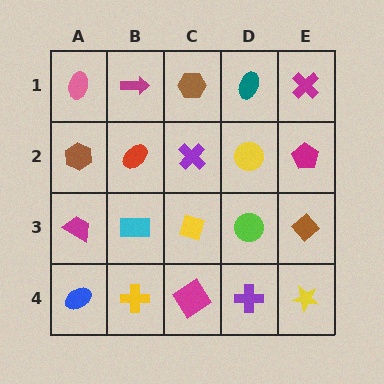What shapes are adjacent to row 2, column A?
A pink ellipse (row 1, column A), a magenta trapezoid (row 3, column A), a red ellipse (row 2, column B).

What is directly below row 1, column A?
A brown hexagon.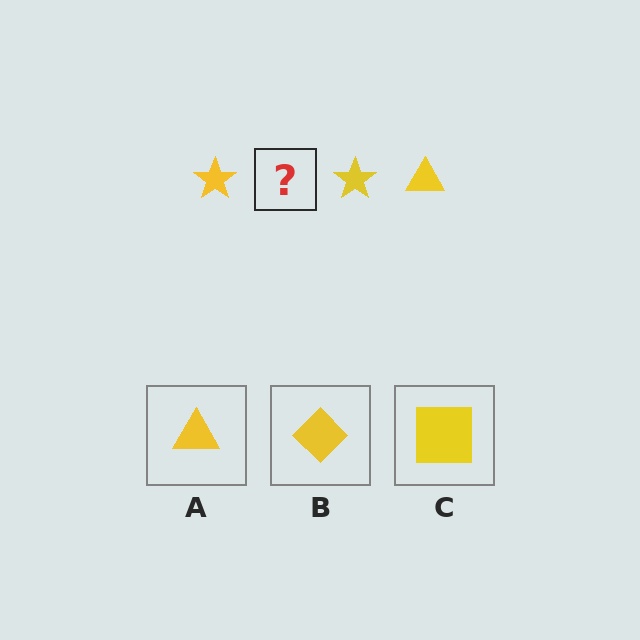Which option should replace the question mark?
Option A.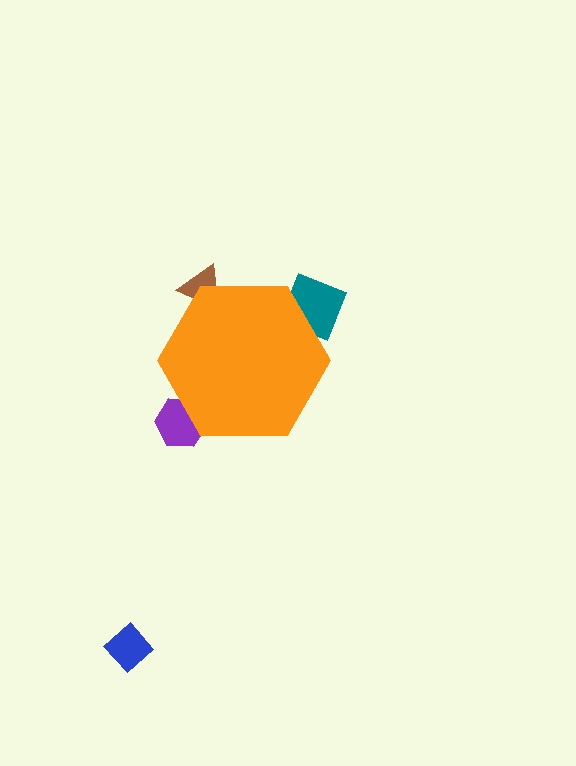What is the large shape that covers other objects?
An orange hexagon.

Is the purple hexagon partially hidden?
Yes, the purple hexagon is partially hidden behind the orange hexagon.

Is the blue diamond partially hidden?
No, the blue diamond is fully visible.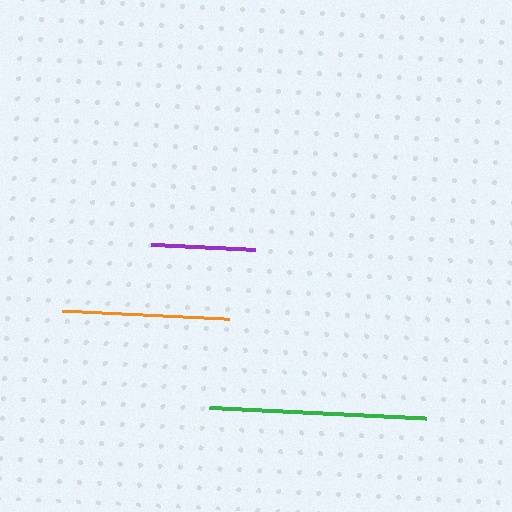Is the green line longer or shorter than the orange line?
The green line is longer than the orange line.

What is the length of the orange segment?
The orange segment is approximately 167 pixels long.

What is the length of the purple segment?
The purple segment is approximately 104 pixels long.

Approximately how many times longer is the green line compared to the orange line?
The green line is approximately 1.3 times the length of the orange line.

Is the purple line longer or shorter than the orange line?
The orange line is longer than the purple line.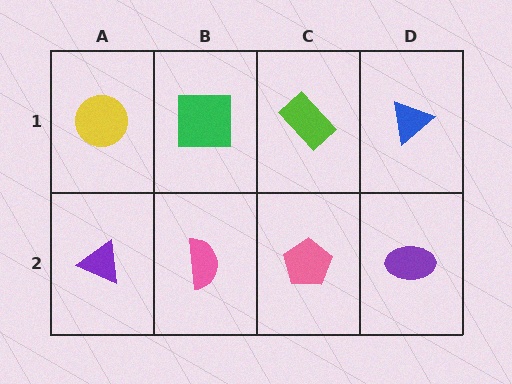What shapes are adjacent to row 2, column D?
A blue triangle (row 1, column D), a pink pentagon (row 2, column C).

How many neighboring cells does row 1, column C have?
3.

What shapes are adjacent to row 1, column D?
A purple ellipse (row 2, column D), a lime rectangle (row 1, column C).